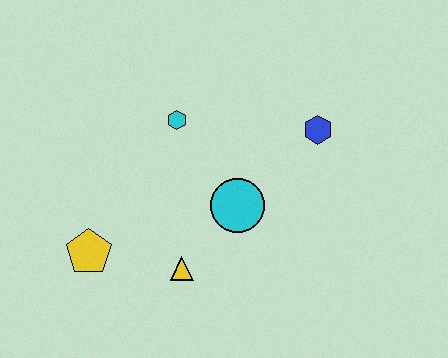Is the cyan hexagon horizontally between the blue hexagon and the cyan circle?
No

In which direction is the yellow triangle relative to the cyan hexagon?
The yellow triangle is below the cyan hexagon.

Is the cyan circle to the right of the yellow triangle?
Yes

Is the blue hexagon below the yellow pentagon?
No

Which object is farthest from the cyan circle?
The yellow pentagon is farthest from the cyan circle.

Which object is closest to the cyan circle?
The yellow triangle is closest to the cyan circle.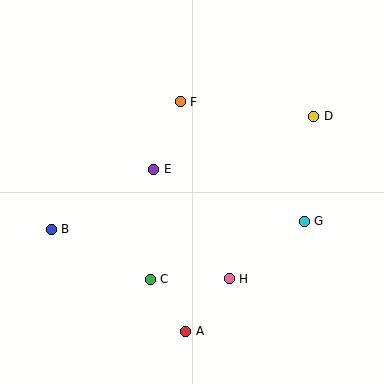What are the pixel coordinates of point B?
Point B is at (51, 229).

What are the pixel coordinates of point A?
Point A is at (186, 331).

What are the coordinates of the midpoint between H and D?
The midpoint between H and D is at (271, 198).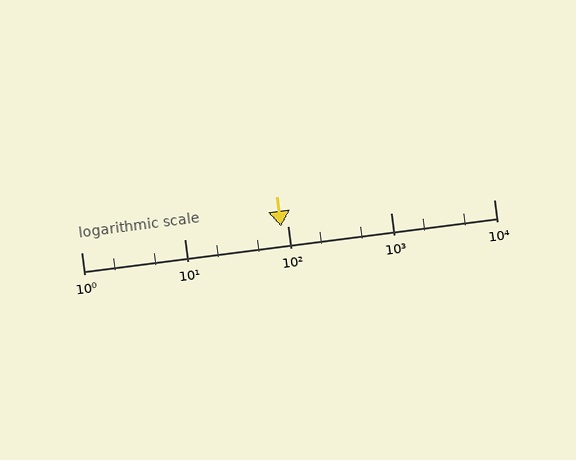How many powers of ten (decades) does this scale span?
The scale spans 4 decades, from 1 to 10000.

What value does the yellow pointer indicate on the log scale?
The pointer indicates approximately 86.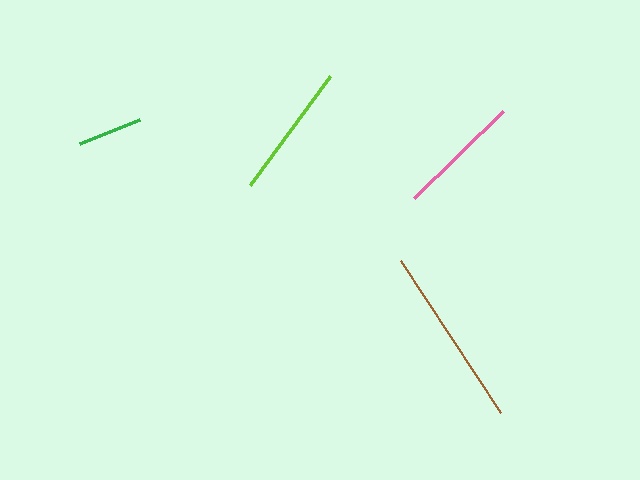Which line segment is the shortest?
The green line is the shortest at approximately 64 pixels.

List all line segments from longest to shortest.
From longest to shortest: brown, lime, pink, green.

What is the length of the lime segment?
The lime segment is approximately 135 pixels long.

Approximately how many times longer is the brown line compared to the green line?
The brown line is approximately 2.8 times the length of the green line.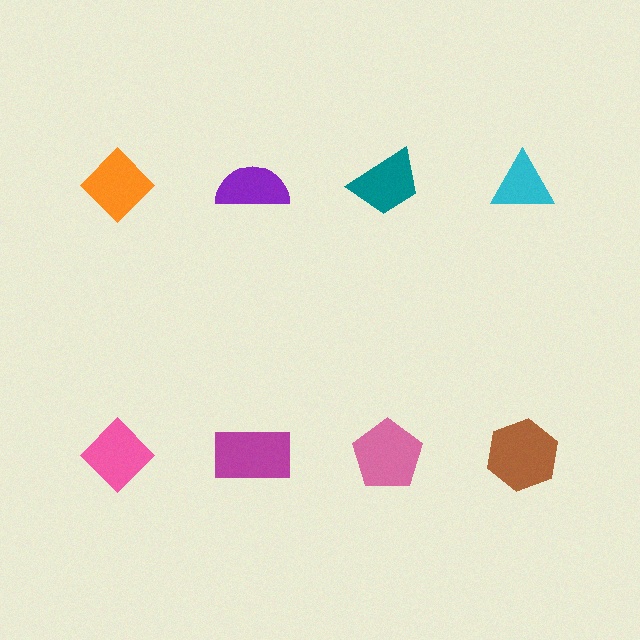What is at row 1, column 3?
A teal trapezoid.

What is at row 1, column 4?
A cyan triangle.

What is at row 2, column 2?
A magenta rectangle.